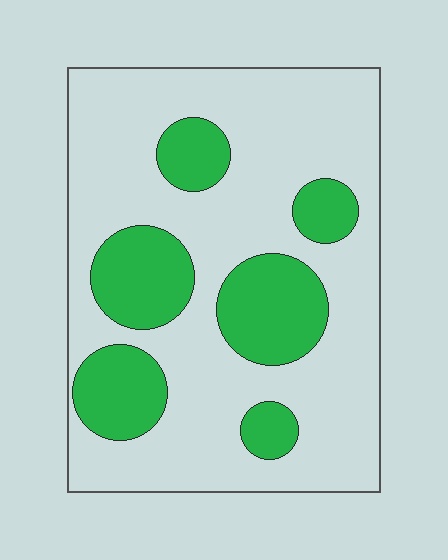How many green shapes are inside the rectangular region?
6.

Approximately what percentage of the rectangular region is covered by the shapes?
Approximately 25%.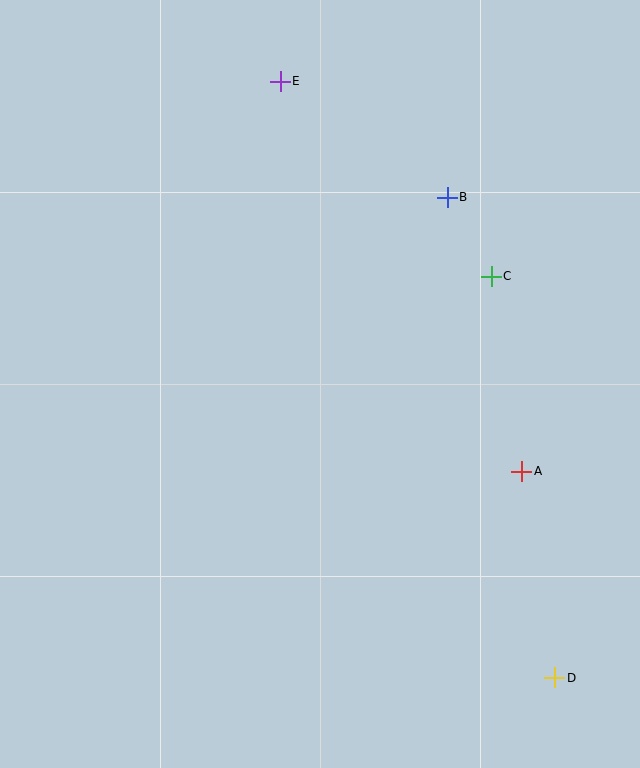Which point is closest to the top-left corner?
Point E is closest to the top-left corner.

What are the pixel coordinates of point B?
Point B is at (447, 197).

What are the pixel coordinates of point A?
Point A is at (522, 471).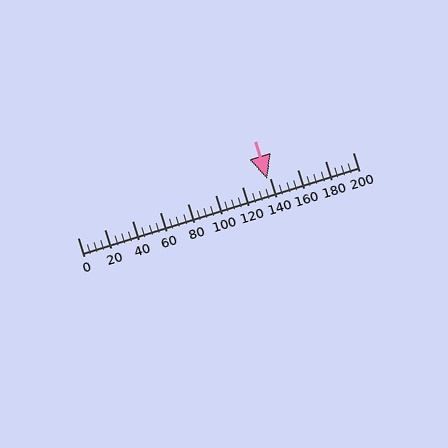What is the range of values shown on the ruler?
The ruler shows values from 0 to 200.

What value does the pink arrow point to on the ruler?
The pink arrow points to approximately 138.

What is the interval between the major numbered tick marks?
The major tick marks are spaced 20 units apart.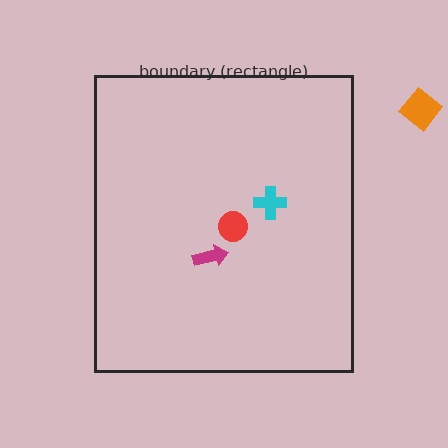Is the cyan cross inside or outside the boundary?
Inside.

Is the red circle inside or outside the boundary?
Inside.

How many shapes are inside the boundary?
3 inside, 1 outside.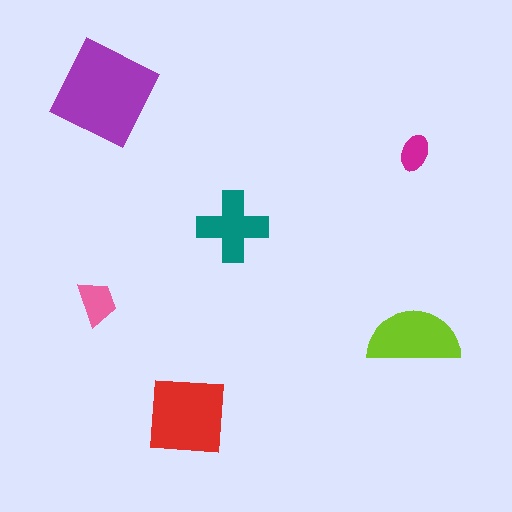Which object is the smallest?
The magenta ellipse.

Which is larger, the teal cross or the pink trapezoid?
The teal cross.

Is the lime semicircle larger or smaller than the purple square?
Smaller.